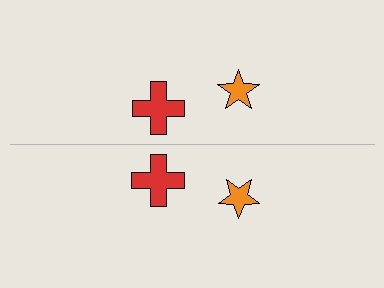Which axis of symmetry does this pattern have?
The pattern has a horizontal axis of symmetry running through the center of the image.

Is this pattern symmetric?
Yes, this pattern has bilateral (reflection) symmetry.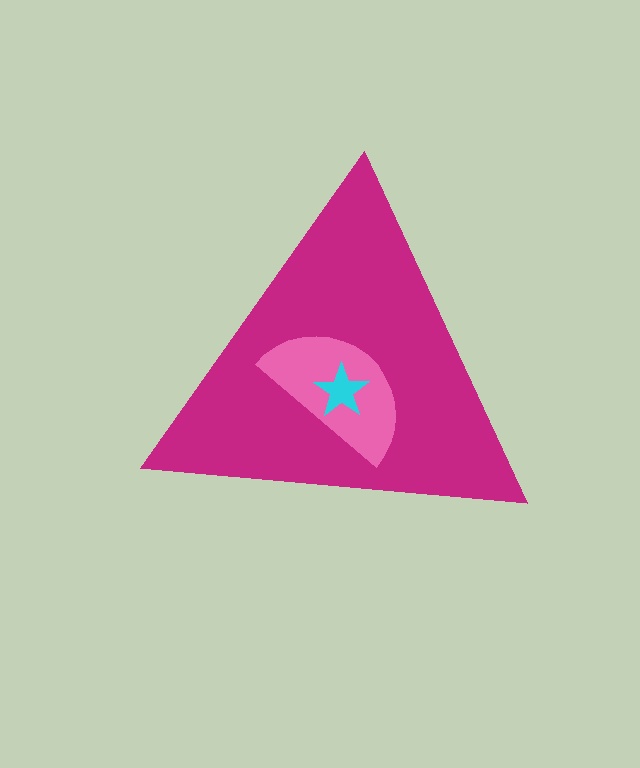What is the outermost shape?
The magenta triangle.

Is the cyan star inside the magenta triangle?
Yes.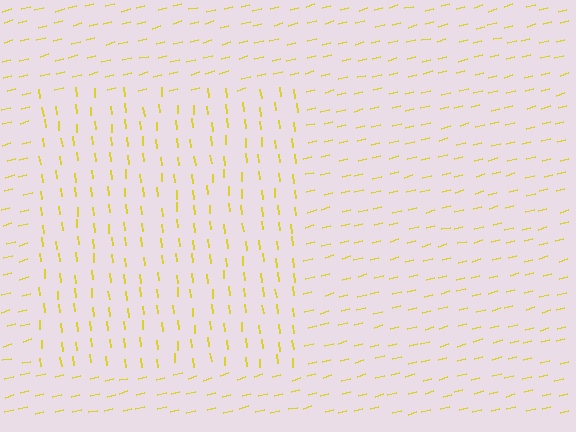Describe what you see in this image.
The image is filled with small yellow line segments. A rectangle region in the image has lines oriented differently from the surrounding lines, creating a visible texture boundary.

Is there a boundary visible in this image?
Yes, there is a texture boundary formed by a change in line orientation.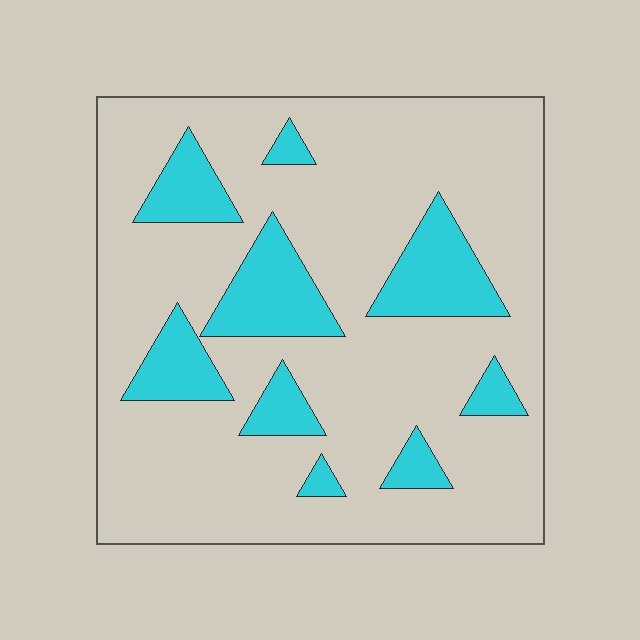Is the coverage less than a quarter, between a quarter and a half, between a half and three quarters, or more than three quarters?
Less than a quarter.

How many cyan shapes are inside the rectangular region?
9.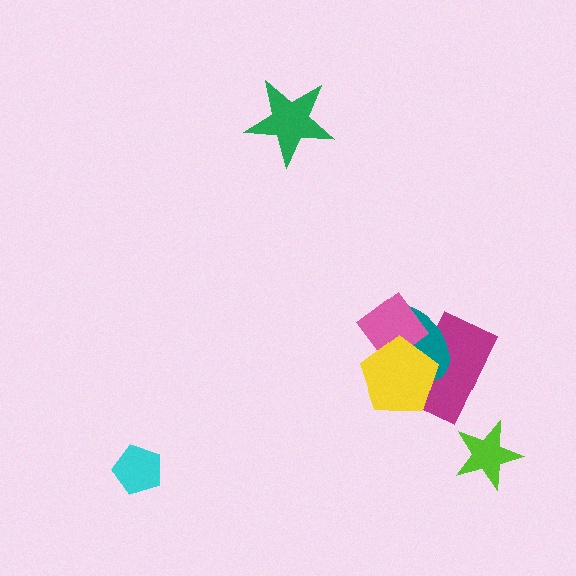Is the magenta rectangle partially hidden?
Yes, it is partially covered by another shape.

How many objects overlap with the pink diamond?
2 objects overlap with the pink diamond.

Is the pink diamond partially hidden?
Yes, it is partially covered by another shape.